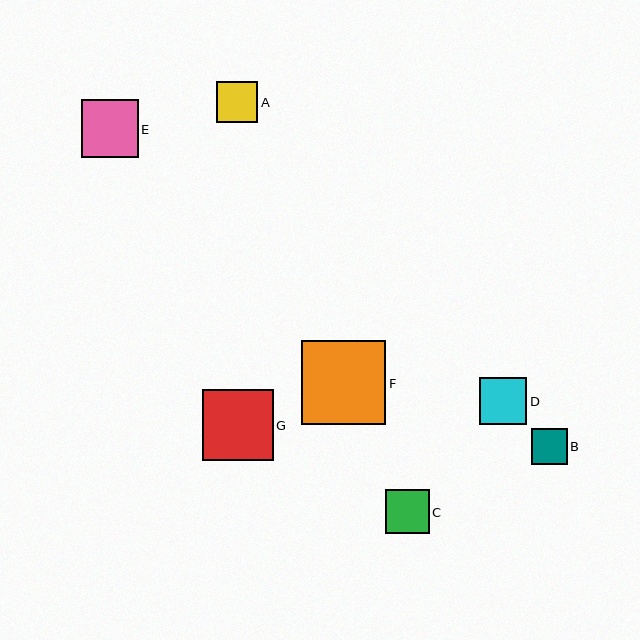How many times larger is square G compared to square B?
Square G is approximately 2.0 times the size of square B.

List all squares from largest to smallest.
From largest to smallest: F, G, E, D, C, A, B.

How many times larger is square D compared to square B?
Square D is approximately 1.3 times the size of square B.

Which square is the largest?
Square F is the largest with a size of approximately 84 pixels.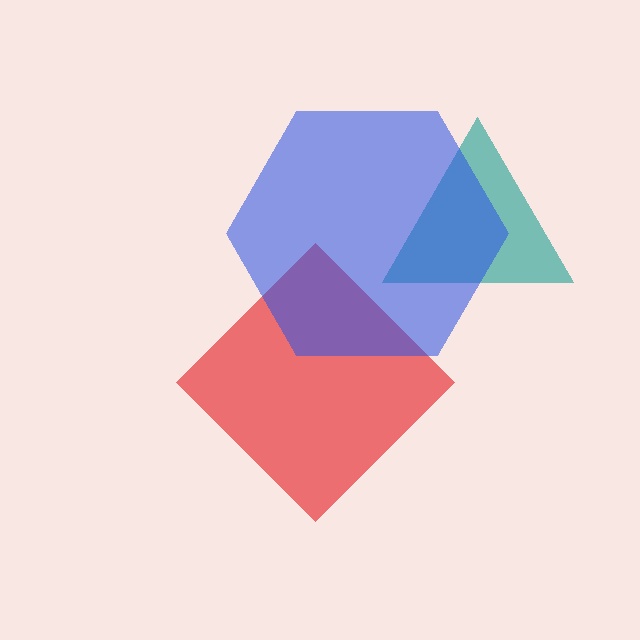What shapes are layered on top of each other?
The layered shapes are: a teal triangle, a red diamond, a blue hexagon.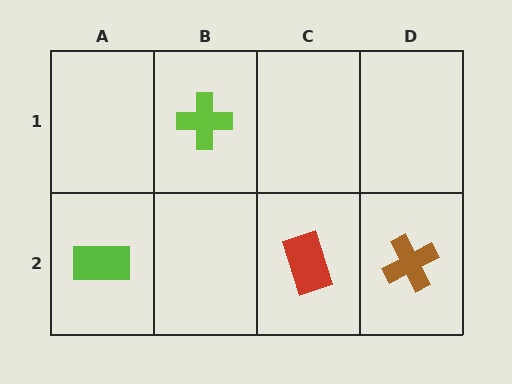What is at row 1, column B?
A lime cross.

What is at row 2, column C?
A red rectangle.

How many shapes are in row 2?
3 shapes.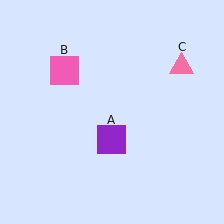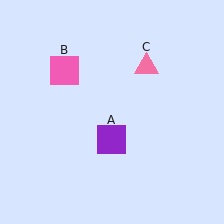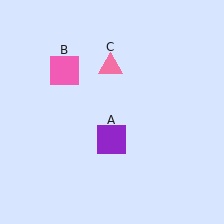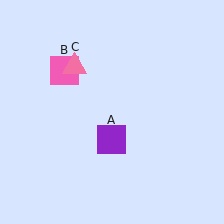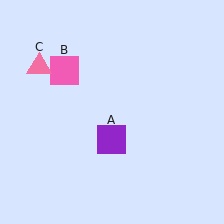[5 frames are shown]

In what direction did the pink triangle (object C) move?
The pink triangle (object C) moved left.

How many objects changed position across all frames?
1 object changed position: pink triangle (object C).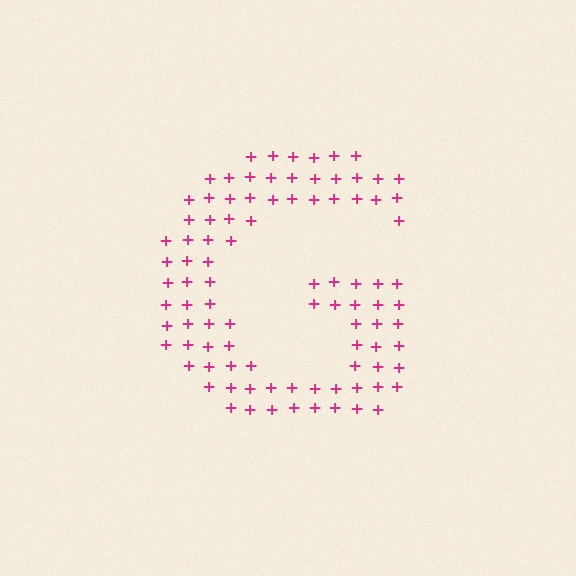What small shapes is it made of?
It is made of small plus signs.